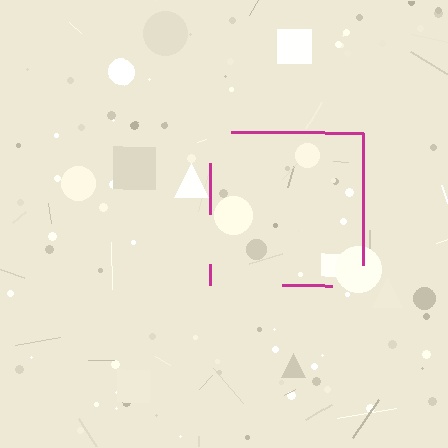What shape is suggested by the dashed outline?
The dashed outline suggests a square.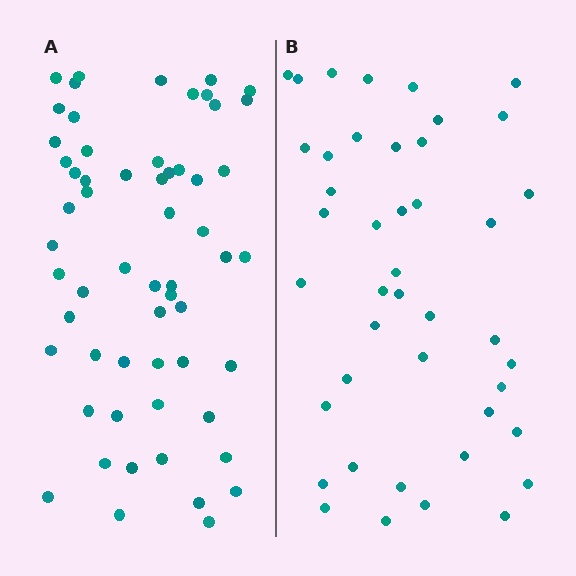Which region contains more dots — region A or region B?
Region A (the left region) has more dots.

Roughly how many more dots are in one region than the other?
Region A has approximately 15 more dots than region B.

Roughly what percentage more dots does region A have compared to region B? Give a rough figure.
About 35% more.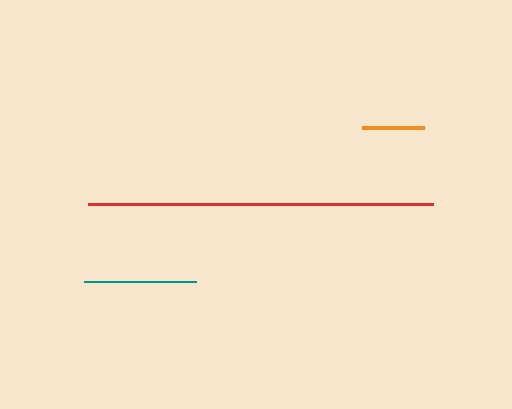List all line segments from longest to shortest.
From longest to shortest: red, teal, orange.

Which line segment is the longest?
The red line is the longest at approximately 345 pixels.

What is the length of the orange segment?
The orange segment is approximately 62 pixels long.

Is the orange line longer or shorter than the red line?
The red line is longer than the orange line.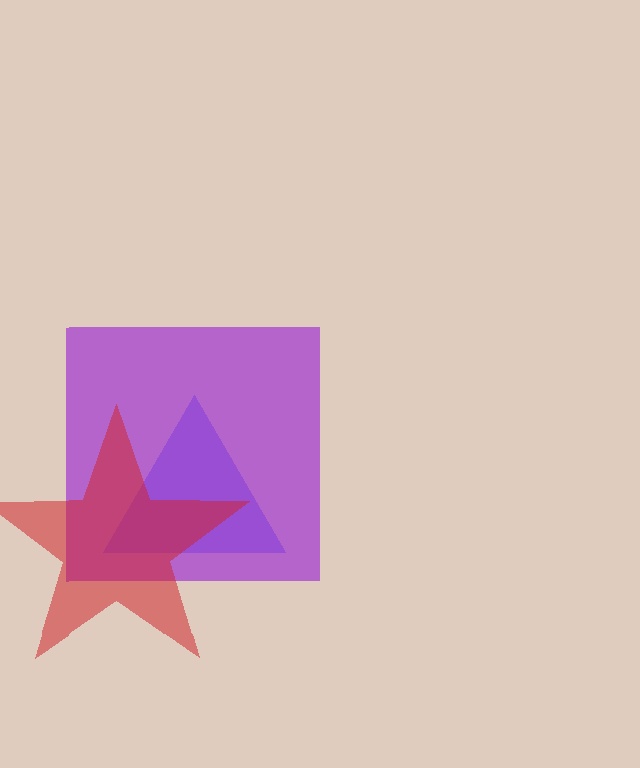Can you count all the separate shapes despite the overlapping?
Yes, there are 3 separate shapes.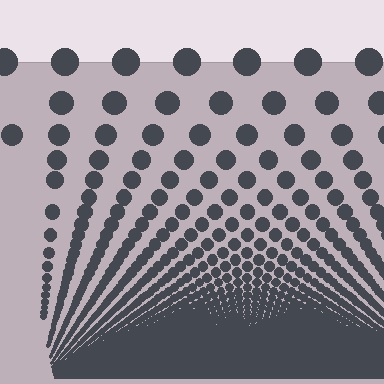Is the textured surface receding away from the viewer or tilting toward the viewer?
The surface appears to tilt toward the viewer. Texture elements get larger and sparser toward the top.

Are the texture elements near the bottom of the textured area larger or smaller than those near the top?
Smaller. The gradient is inverted — elements near the bottom are smaller and denser.